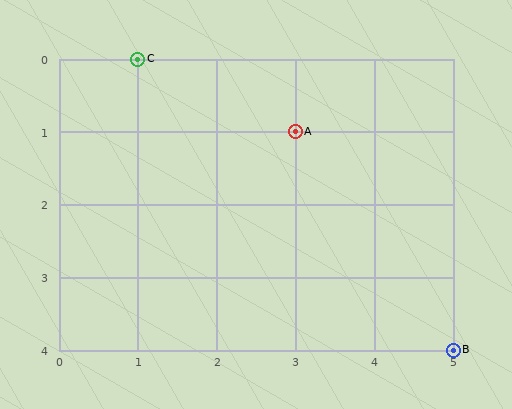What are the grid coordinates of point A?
Point A is at grid coordinates (3, 1).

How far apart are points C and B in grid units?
Points C and B are 4 columns and 4 rows apart (about 5.7 grid units diagonally).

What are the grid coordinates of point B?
Point B is at grid coordinates (5, 4).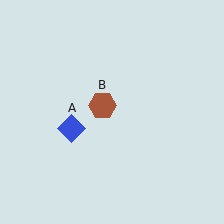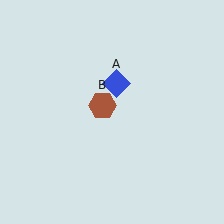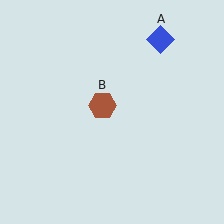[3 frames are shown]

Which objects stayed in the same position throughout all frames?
Brown hexagon (object B) remained stationary.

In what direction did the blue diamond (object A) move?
The blue diamond (object A) moved up and to the right.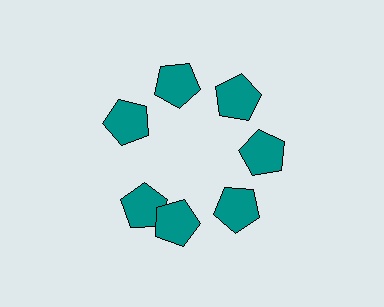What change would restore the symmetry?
The symmetry would be restored by rotating it back into even spacing with its neighbors so that all 7 pentagons sit at equal angles and equal distance from the center.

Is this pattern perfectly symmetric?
No. The 7 teal pentagons are arranged in a ring, but one element near the 8 o'clock position is rotated out of alignment along the ring, breaking the 7-fold rotational symmetry.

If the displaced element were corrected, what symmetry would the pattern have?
It would have 7-fold rotational symmetry — the pattern would map onto itself every 51 degrees.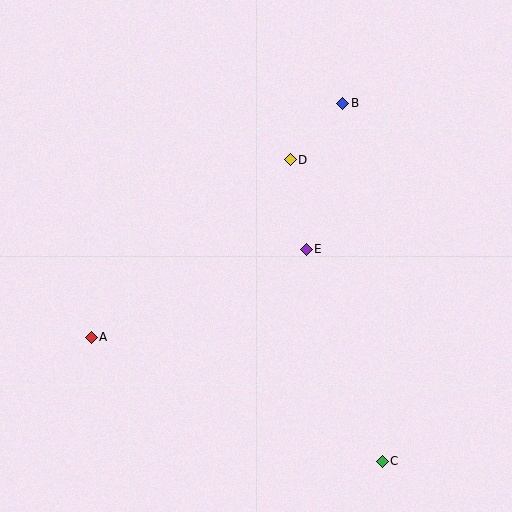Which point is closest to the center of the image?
Point E at (306, 249) is closest to the center.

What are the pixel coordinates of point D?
Point D is at (291, 160).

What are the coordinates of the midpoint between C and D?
The midpoint between C and D is at (336, 311).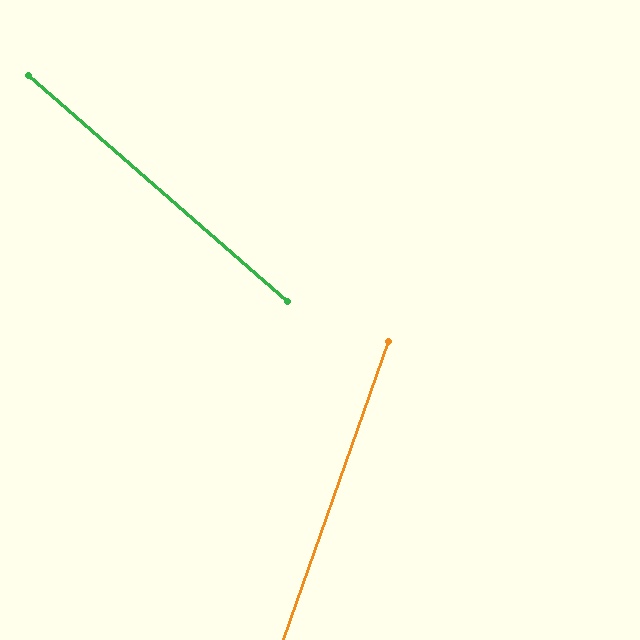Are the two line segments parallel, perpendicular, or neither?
Neither parallel nor perpendicular — they differ by about 68°.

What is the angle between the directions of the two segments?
Approximately 68 degrees.